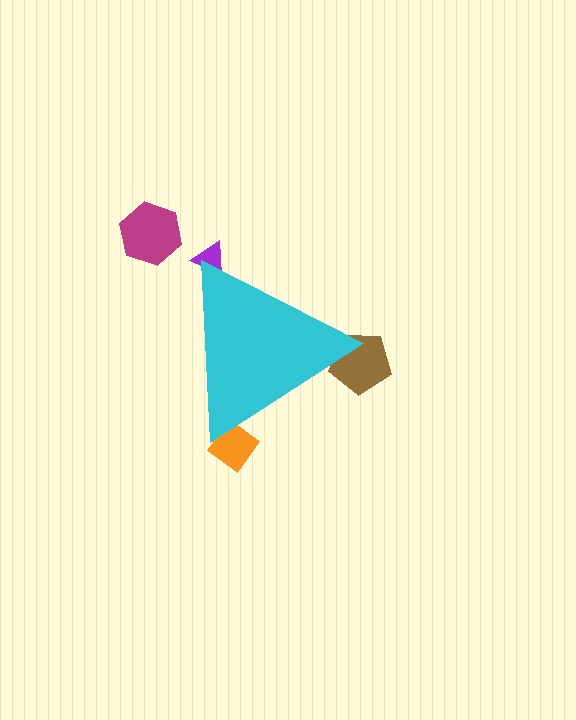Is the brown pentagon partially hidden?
Yes, the brown pentagon is partially hidden behind the cyan triangle.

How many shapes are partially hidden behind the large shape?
3 shapes are partially hidden.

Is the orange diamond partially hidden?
Yes, the orange diamond is partially hidden behind the cyan triangle.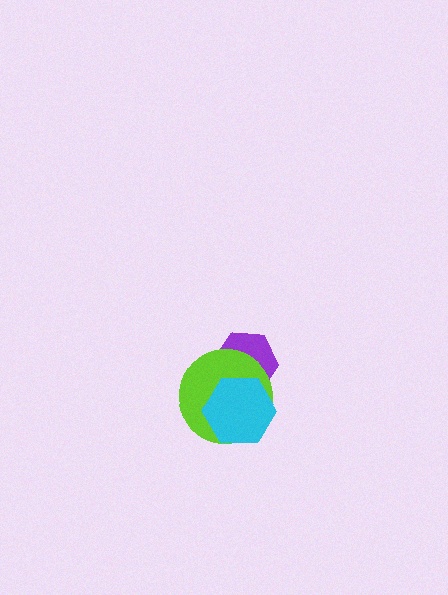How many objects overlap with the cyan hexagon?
2 objects overlap with the cyan hexagon.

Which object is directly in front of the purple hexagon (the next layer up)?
The lime circle is directly in front of the purple hexagon.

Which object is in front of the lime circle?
The cyan hexagon is in front of the lime circle.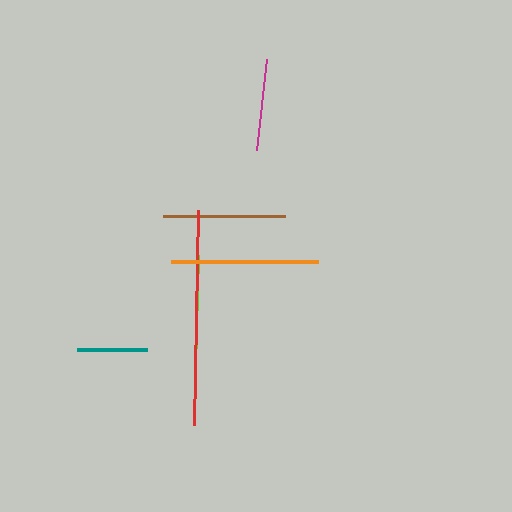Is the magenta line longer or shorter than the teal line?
The magenta line is longer than the teal line.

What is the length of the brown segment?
The brown segment is approximately 123 pixels long.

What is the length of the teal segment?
The teal segment is approximately 71 pixels long.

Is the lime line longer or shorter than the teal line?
The lime line is longer than the teal line.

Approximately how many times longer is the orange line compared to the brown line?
The orange line is approximately 1.2 times the length of the brown line.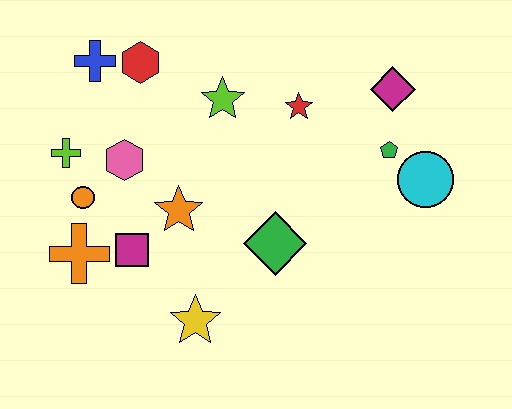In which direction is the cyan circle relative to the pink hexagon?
The cyan circle is to the right of the pink hexagon.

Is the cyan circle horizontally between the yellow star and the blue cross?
No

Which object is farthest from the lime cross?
The cyan circle is farthest from the lime cross.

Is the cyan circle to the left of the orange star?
No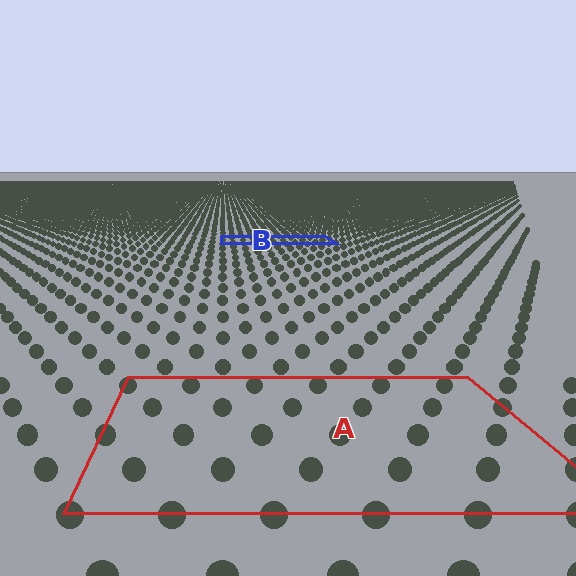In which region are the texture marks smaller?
The texture marks are smaller in region B, because it is farther away.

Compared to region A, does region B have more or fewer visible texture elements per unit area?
Region B has more texture elements per unit area — they are packed more densely because it is farther away.